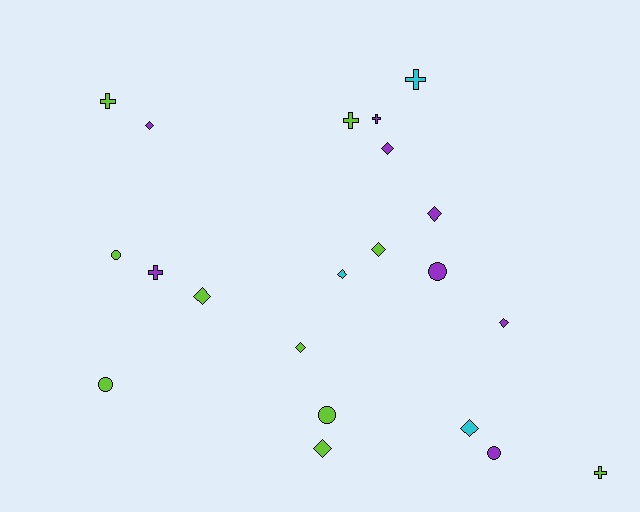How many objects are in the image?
There are 21 objects.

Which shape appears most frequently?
Diamond, with 10 objects.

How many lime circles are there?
There are 3 lime circles.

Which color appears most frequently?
Lime, with 10 objects.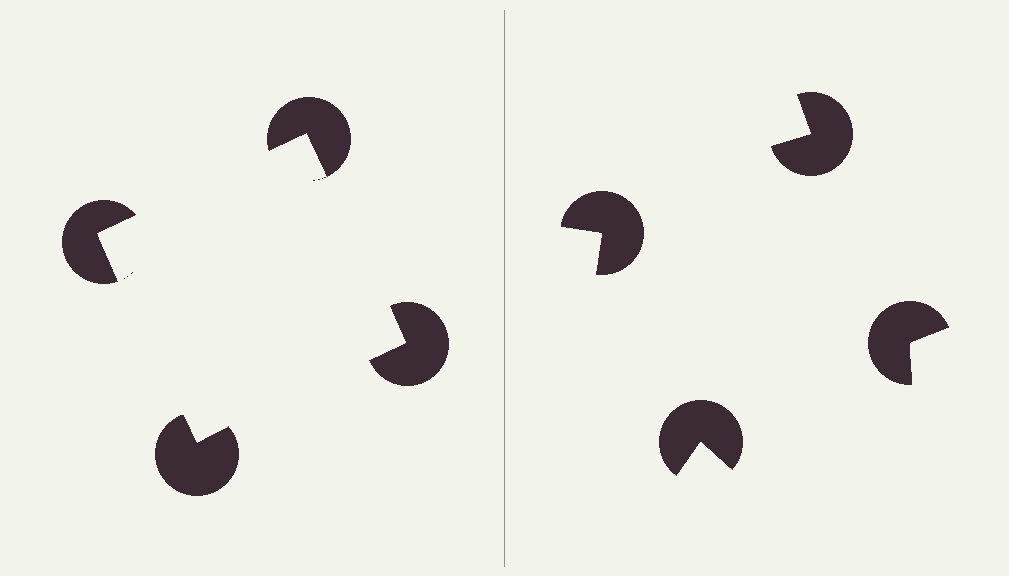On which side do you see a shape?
An illusory square appears on the left side. On the right side the wedge cuts are rotated, so no coherent shape forms.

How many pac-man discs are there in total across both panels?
8 — 4 on each side.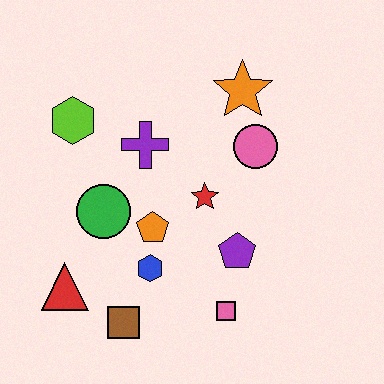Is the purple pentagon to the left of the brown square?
No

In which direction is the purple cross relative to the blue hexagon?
The purple cross is above the blue hexagon.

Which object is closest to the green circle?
The orange pentagon is closest to the green circle.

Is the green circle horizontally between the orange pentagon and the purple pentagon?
No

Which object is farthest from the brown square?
The orange star is farthest from the brown square.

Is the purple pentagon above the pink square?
Yes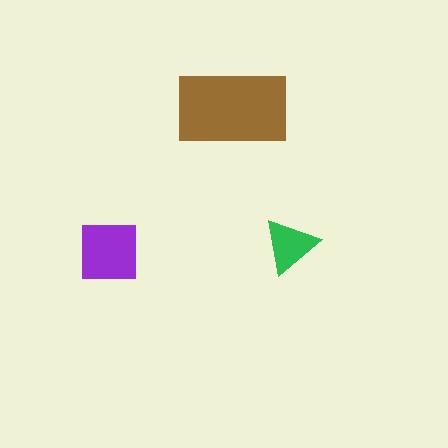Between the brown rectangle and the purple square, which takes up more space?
The brown rectangle.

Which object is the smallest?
The green triangle.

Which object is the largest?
The brown rectangle.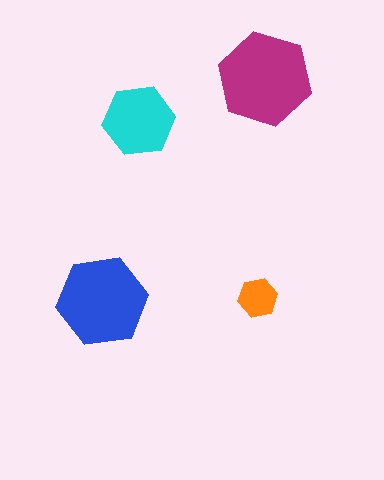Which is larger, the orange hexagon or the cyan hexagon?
The cyan one.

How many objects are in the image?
There are 4 objects in the image.